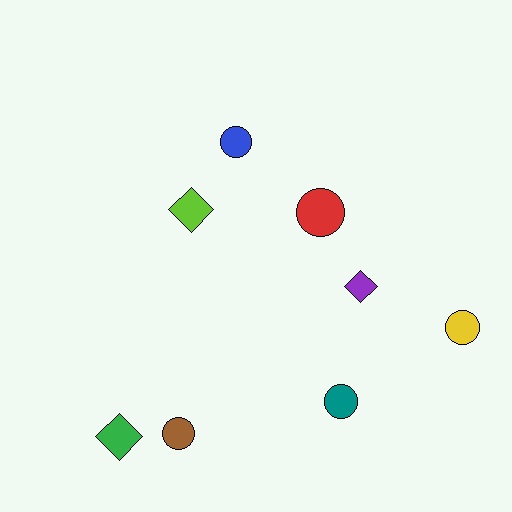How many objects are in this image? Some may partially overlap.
There are 8 objects.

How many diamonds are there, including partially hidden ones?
There are 3 diamonds.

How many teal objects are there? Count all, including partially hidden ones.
There is 1 teal object.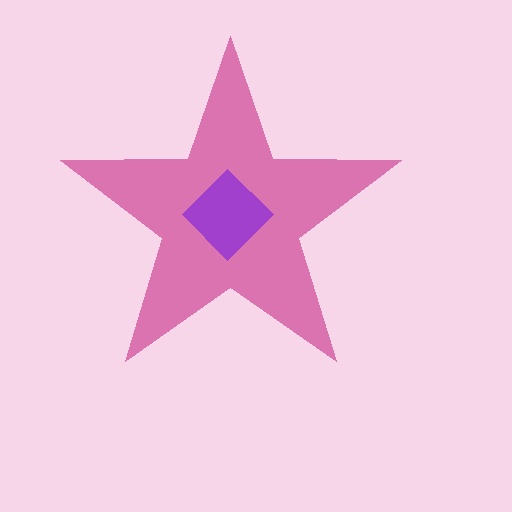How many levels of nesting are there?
2.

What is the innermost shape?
The purple diamond.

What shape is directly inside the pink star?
The purple diamond.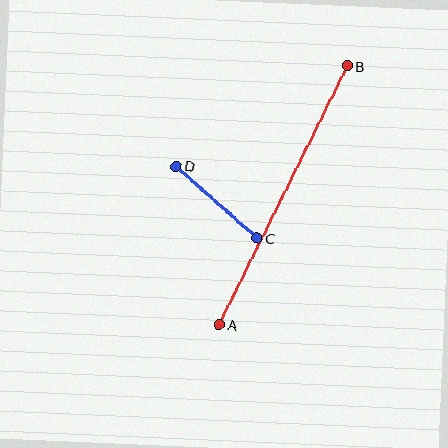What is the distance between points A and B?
The distance is approximately 289 pixels.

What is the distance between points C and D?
The distance is approximately 108 pixels.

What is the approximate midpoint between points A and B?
The midpoint is at approximately (283, 195) pixels.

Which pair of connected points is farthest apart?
Points A and B are farthest apart.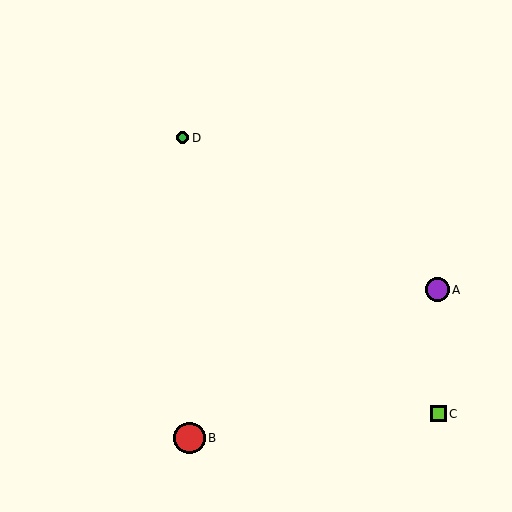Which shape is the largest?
The red circle (labeled B) is the largest.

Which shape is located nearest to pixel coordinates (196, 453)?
The red circle (labeled B) at (189, 438) is nearest to that location.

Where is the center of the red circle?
The center of the red circle is at (189, 438).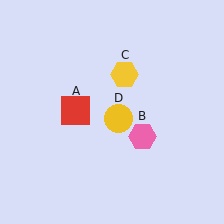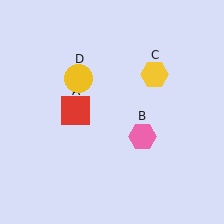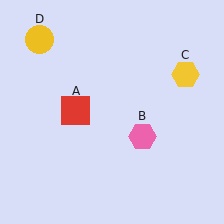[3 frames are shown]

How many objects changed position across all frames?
2 objects changed position: yellow hexagon (object C), yellow circle (object D).